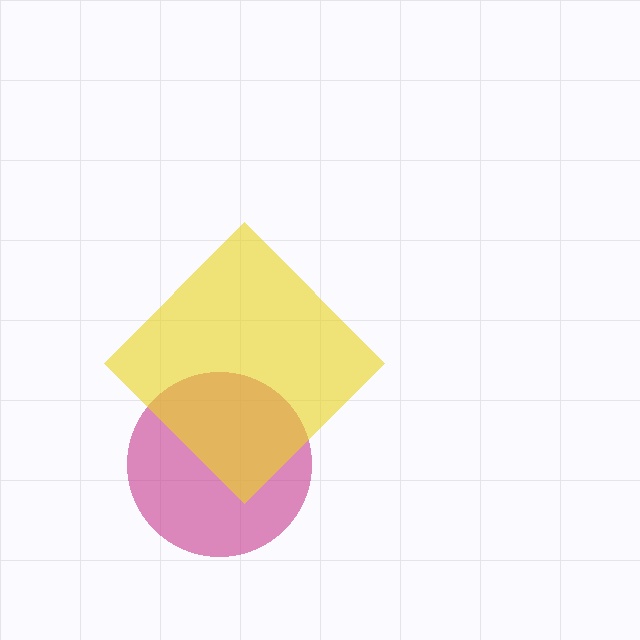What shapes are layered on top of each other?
The layered shapes are: a magenta circle, a yellow diamond.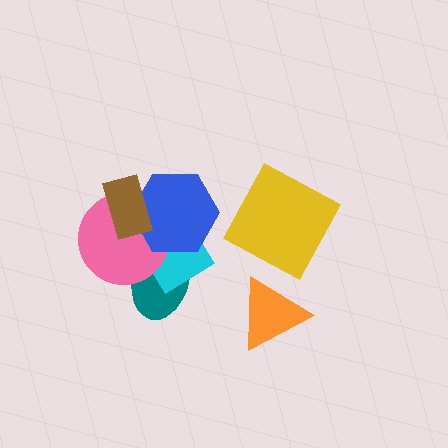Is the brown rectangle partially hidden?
No, no other shape covers it.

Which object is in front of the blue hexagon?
The brown rectangle is in front of the blue hexagon.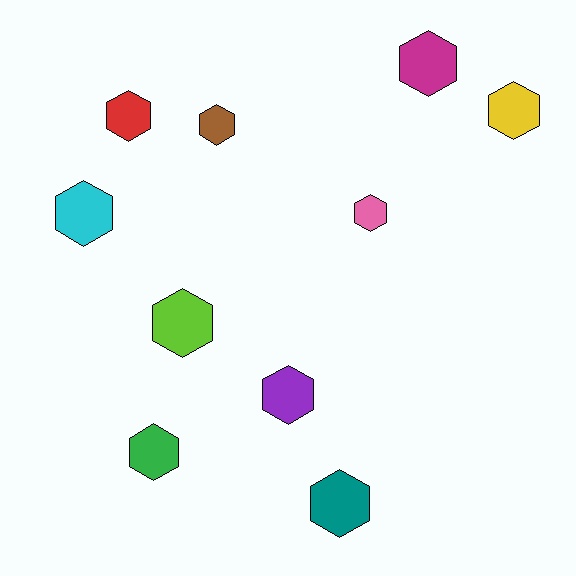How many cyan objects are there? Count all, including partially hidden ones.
There is 1 cyan object.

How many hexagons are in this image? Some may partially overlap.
There are 10 hexagons.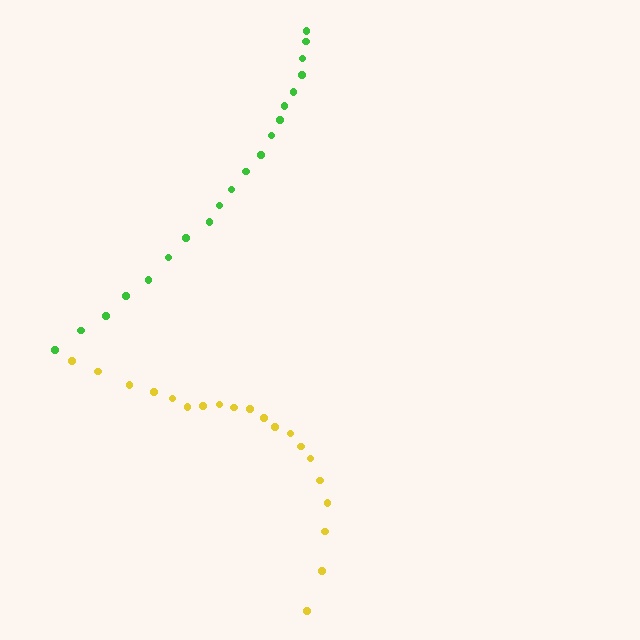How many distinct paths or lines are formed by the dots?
There are 2 distinct paths.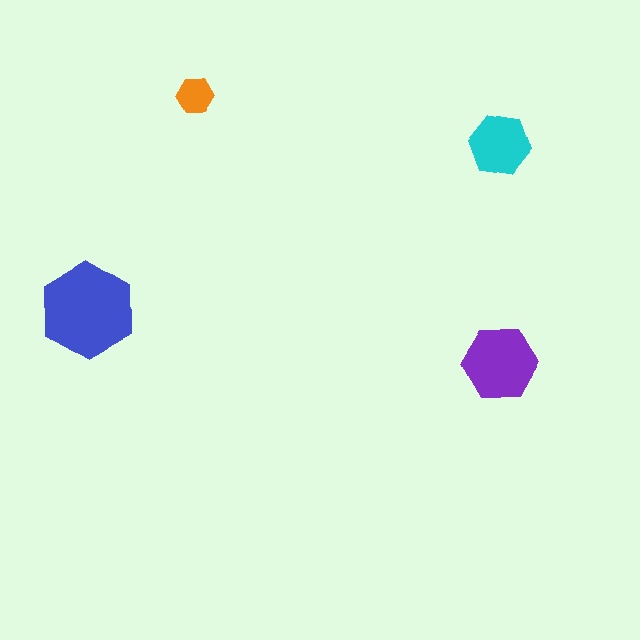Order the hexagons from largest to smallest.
the blue one, the purple one, the cyan one, the orange one.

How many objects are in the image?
There are 4 objects in the image.